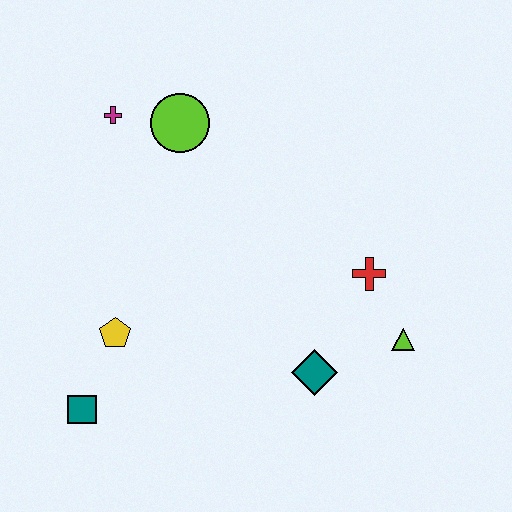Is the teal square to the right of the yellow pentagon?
No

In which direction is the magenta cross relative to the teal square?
The magenta cross is above the teal square.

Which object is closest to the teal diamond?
The lime triangle is closest to the teal diamond.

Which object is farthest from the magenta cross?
The lime triangle is farthest from the magenta cross.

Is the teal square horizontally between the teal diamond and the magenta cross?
No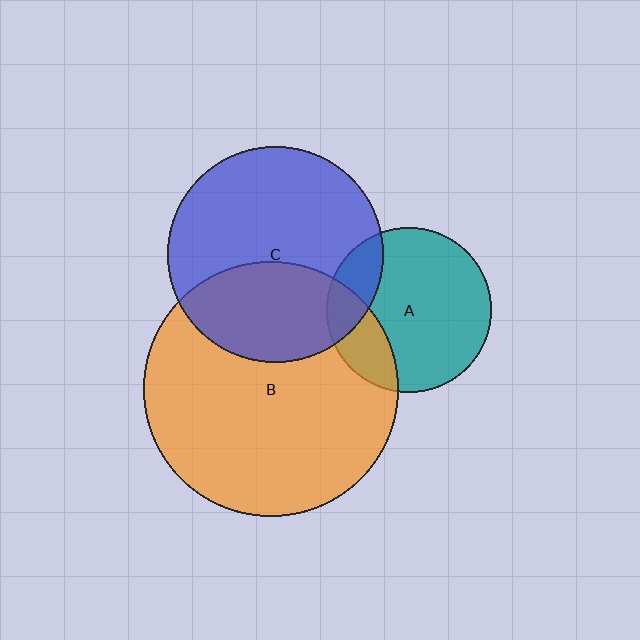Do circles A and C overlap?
Yes.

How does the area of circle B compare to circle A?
Approximately 2.4 times.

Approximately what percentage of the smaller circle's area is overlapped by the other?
Approximately 20%.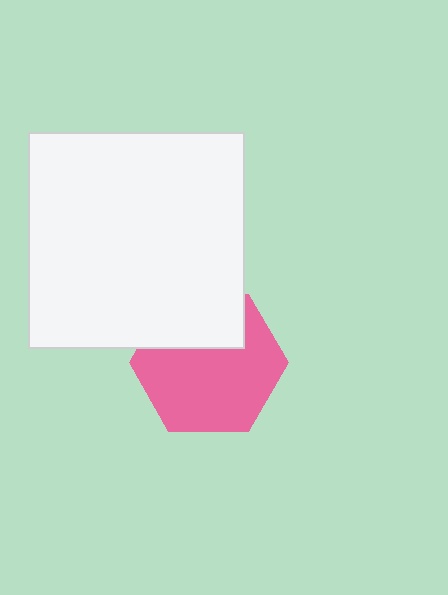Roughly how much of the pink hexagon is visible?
Most of it is visible (roughly 69%).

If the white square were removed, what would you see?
You would see the complete pink hexagon.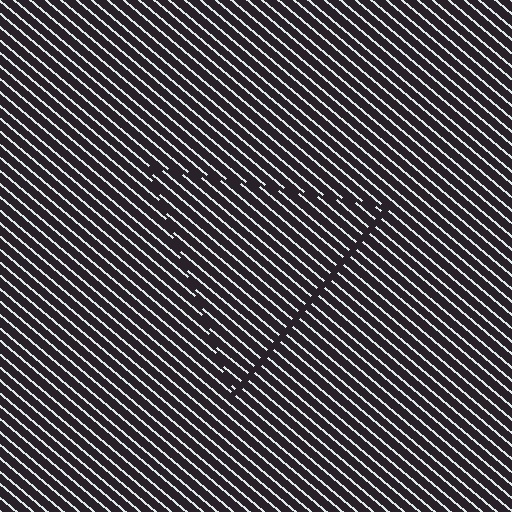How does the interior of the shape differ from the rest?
The interior of the shape contains the same grating, shifted by half a period — the contour is defined by the phase discontinuity where line-ends from the inner and outer gratings abut.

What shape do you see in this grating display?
An illusory triangle. The interior of the shape contains the same grating, shifted by half a period — the contour is defined by the phase discontinuity where line-ends from the inner and outer gratings abut.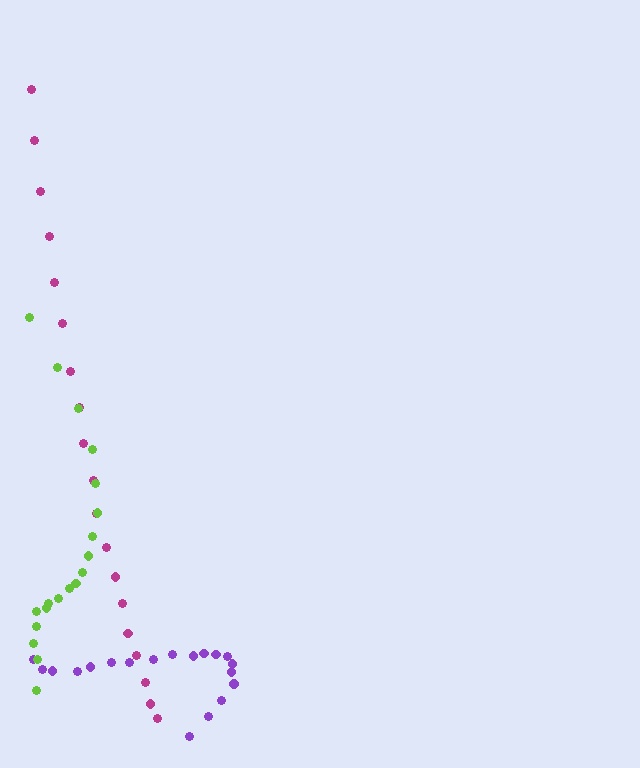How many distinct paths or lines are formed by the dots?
There are 3 distinct paths.